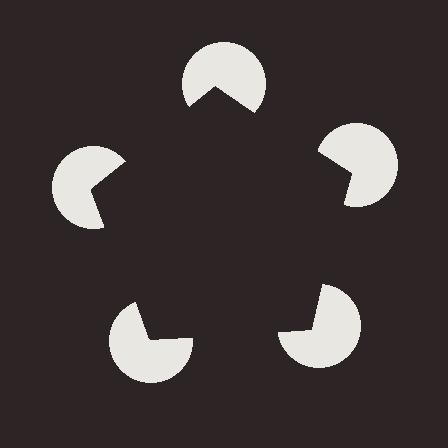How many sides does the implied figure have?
5 sides.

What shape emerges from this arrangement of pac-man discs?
An illusory pentagon — its edges are inferred from the aligned wedge cuts in the pac-man discs, not physically drawn.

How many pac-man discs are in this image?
There are 5 — one at each vertex of the illusory pentagon.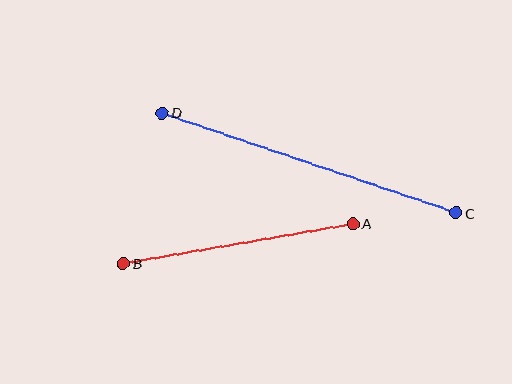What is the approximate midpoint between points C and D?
The midpoint is at approximately (309, 163) pixels.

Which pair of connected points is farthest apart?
Points C and D are farthest apart.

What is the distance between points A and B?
The distance is approximately 233 pixels.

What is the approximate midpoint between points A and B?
The midpoint is at approximately (238, 244) pixels.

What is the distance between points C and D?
The distance is approximately 310 pixels.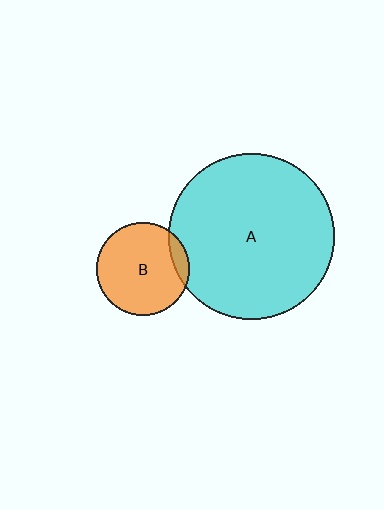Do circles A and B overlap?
Yes.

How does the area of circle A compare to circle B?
Approximately 3.1 times.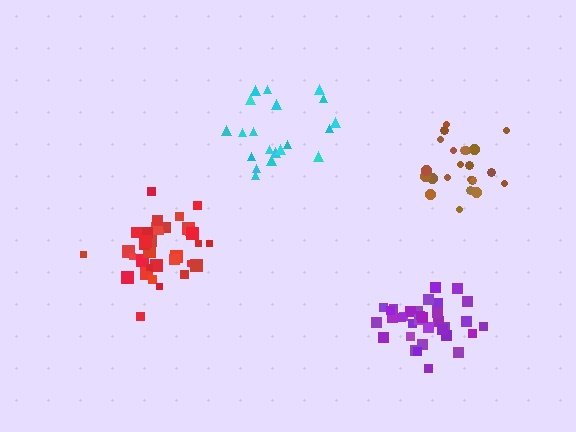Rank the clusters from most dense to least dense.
purple, red, brown, cyan.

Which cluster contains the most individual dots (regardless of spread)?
Red (35).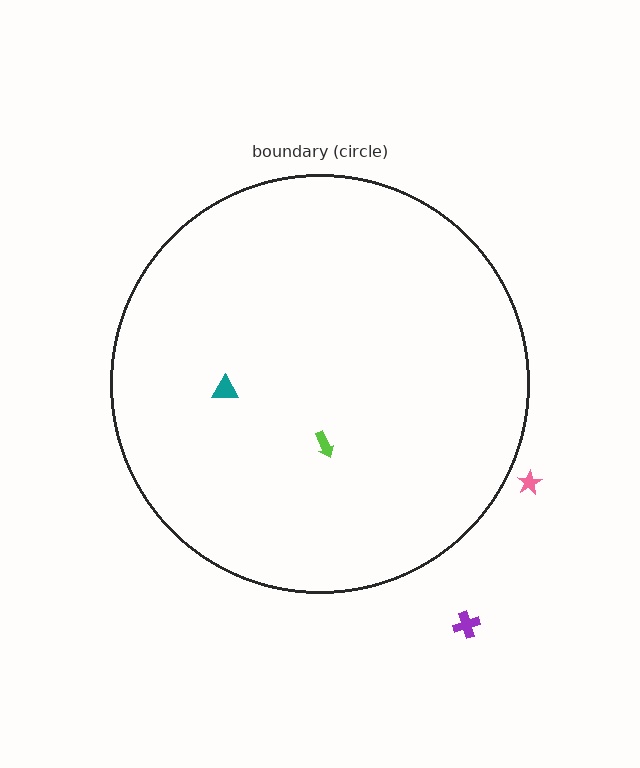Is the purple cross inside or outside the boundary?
Outside.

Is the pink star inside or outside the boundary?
Outside.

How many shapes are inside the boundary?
2 inside, 2 outside.